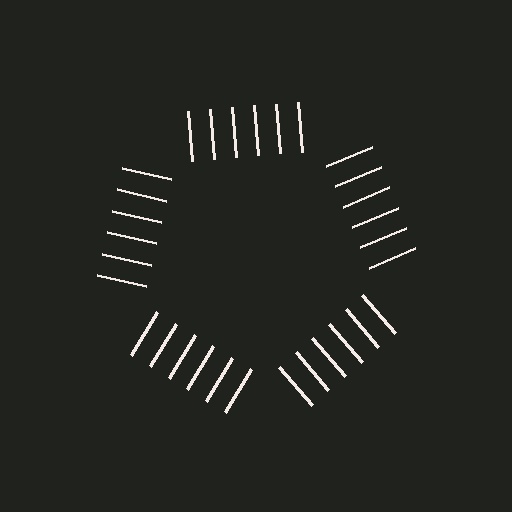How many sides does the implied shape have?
5 sides — the line-ends trace a pentagon.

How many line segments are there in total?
30 — 6 along each of the 5 edges.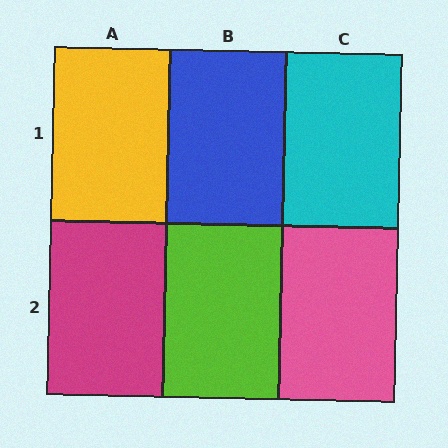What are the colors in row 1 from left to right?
Yellow, blue, cyan.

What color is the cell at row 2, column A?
Magenta.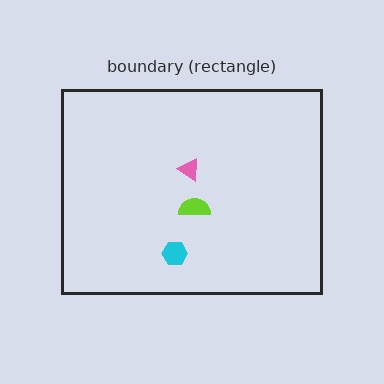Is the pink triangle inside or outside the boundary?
Inside.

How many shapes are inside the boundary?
3 inside, 0 outside.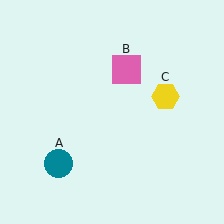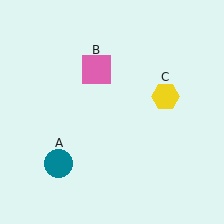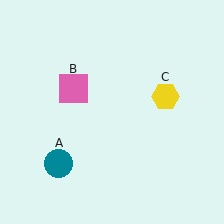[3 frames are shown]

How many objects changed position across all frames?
1 object changed position: pink square (object B).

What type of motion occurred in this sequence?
The pink square (object B) rotated counterclockwise around the center of the scene.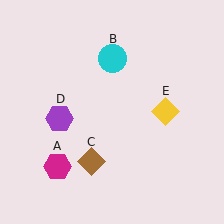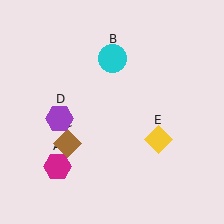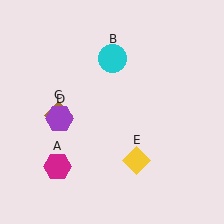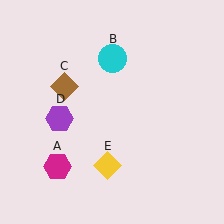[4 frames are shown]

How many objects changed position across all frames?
2 objects changed position: brown diamond (object C), yellow diamond (object E).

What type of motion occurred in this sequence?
The brown diamond (object C), yellow diamond (object E) rotated clockwise around the center of the scene.